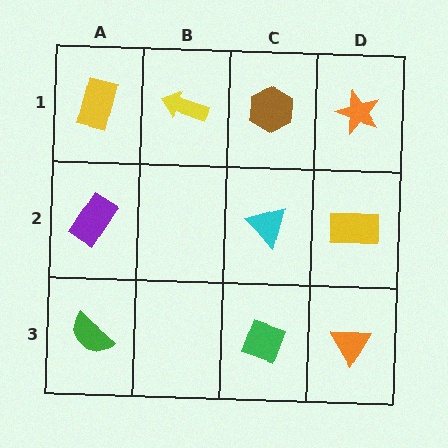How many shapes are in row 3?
3 shapes.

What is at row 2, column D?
A yellow rectangle.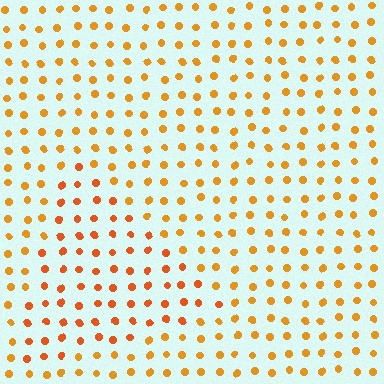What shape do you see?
I see a triangle.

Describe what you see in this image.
The image is filled with small orange elements in a uniform arrangement. A triangle-shaped region is visible where the elements are tinted to a slightly different hue, forming a subtle color boundary.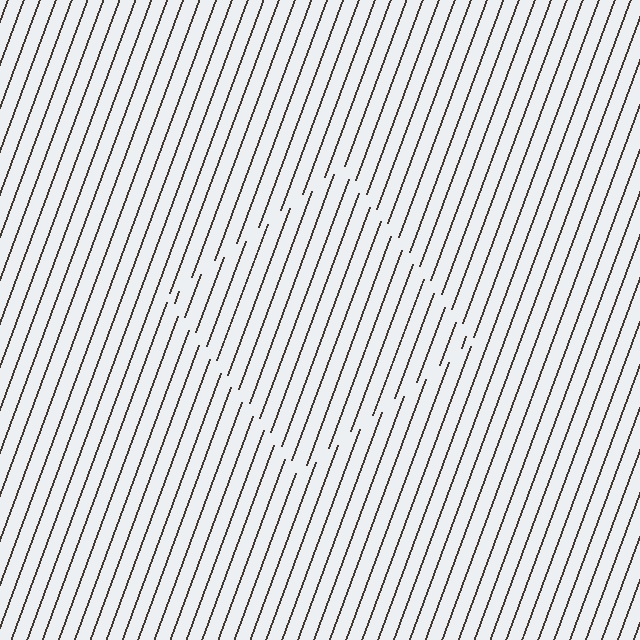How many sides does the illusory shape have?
4 sides — the line-ends trace a square.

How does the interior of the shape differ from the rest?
The interior of the shape contains the same grating, shifted by half a period — the contour is defined by the phase discontinuity where line-ends from the inner and outer gratings abut.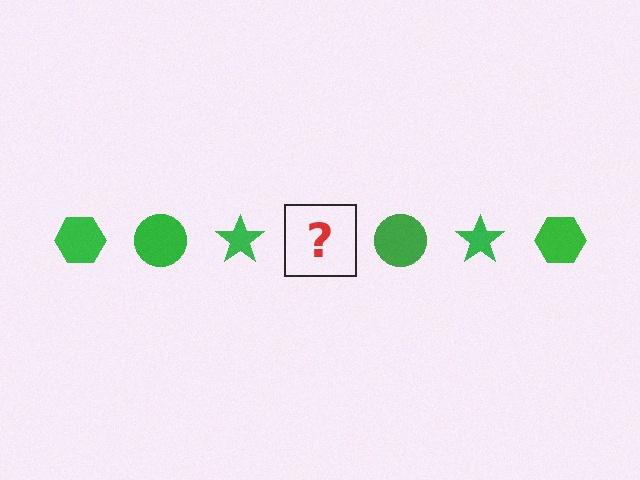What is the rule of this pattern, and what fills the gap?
The rule is that the pattern cycles through hexagon, circle, star shapes in green. The gap should be filled with a green hexagon.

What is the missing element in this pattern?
The missing element is a green hexagon.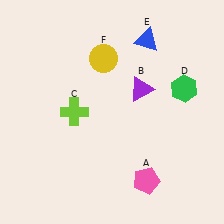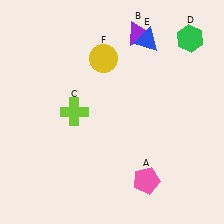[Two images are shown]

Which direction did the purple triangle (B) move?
The purple triangle (B) moved up.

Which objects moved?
The objects that moved are: the purple triangle (B), the green hexagon (D).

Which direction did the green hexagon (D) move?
The green hexagon (D) moved up.